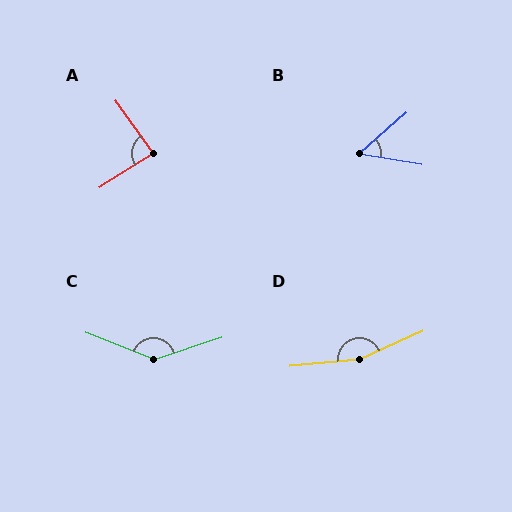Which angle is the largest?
D, at approximately 162 degrees.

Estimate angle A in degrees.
Approximately 86 degrees.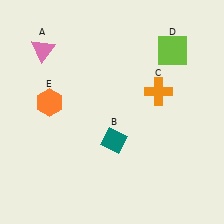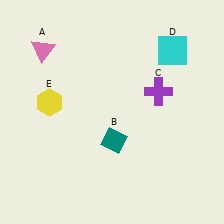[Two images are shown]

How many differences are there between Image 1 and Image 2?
There are 3 differences between the two images.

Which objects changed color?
C changed from orange to purple. D changed from lime to cyan. E changed from orange to yellow.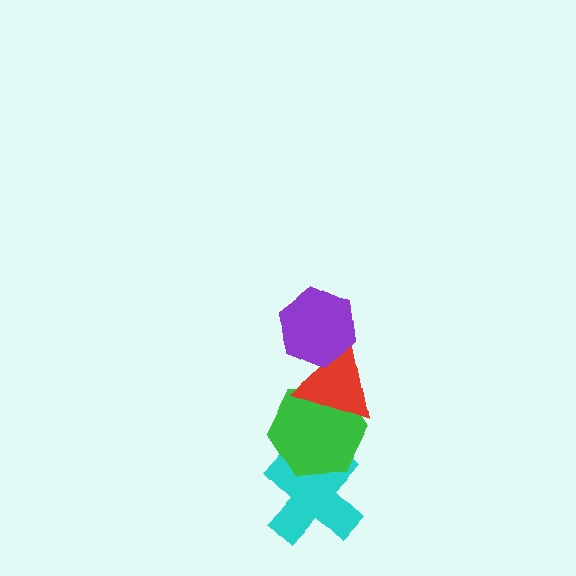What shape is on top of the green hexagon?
The red triangle is on top of the green hexagon.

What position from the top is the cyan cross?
The cyan cross is 4th from the top.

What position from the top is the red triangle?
The red triangle is 2nd from the top.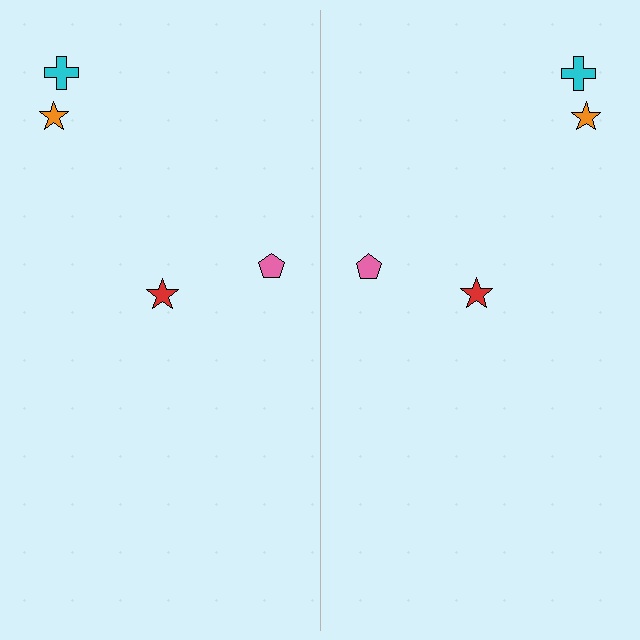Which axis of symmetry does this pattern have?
The pattern has a vertical axis of symmetry running through the center of the image.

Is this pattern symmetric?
Yes, this pattern has bilateral (reflection) symmetry.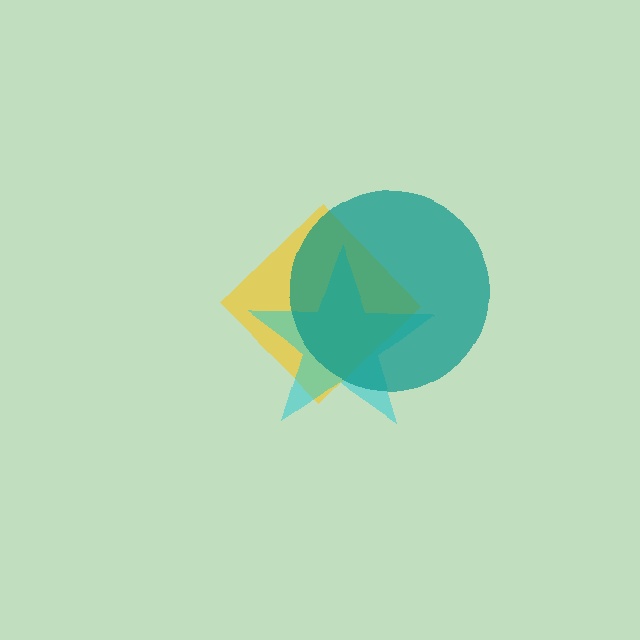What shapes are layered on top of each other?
The layered shapes are: a yellow diamond, a cyan star, a teal circle.